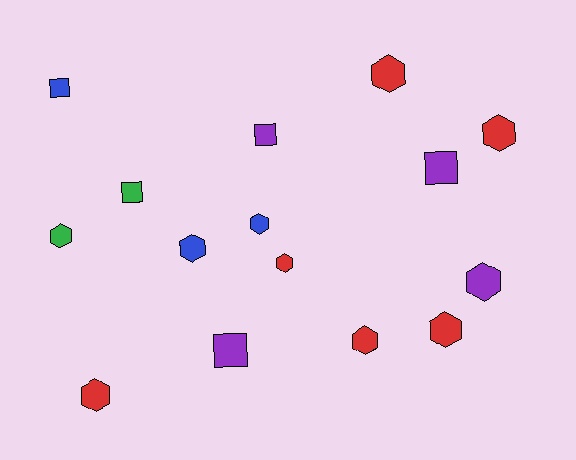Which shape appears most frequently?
Hexagon, with 10 objects.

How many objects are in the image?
There are 15 objects.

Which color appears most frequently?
Red, with 6 objects.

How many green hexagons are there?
There is 1 green hexagon.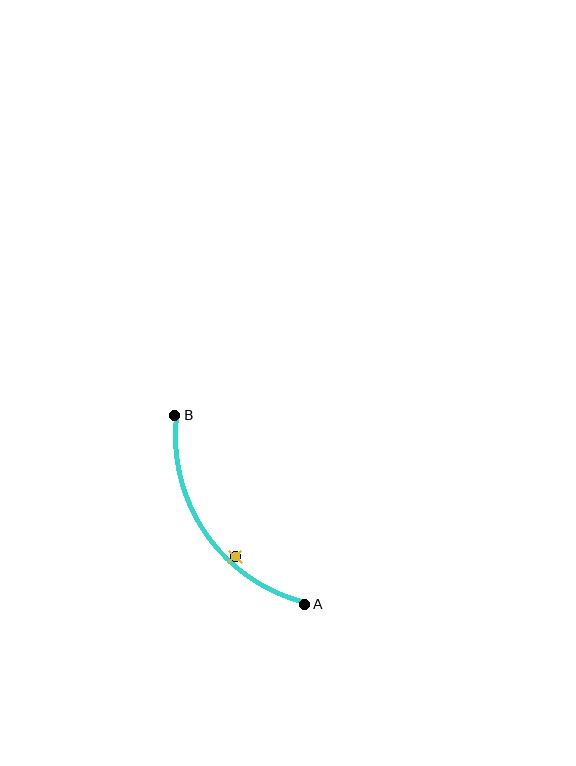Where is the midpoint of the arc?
The arc midpoint is the point on the curve farthest from the straight line joining A and B. It sits below and to the left of that line.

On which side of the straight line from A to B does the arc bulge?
The arc bulges below and to the left of the straight line connecting A and B.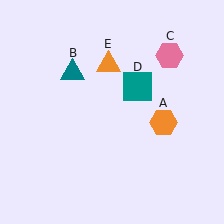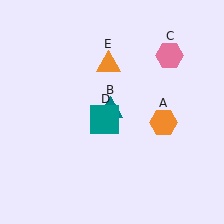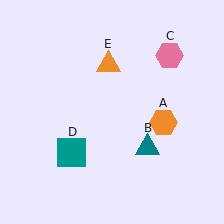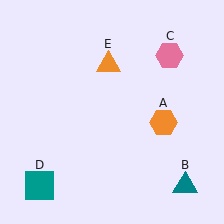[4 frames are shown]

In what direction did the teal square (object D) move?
The teal square (object D) moved down and to the left.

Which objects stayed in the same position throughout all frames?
Orange hexagon (object A) and pink hexagon (object C) and orange triangle (object E) remained stationary.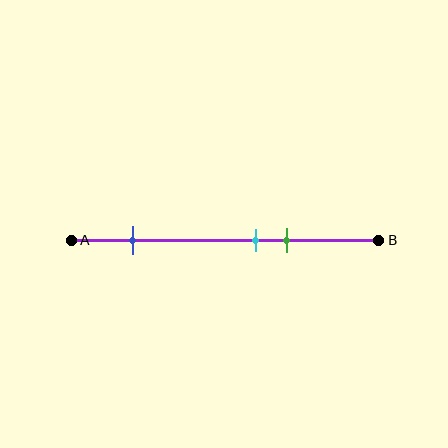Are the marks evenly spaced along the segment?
No, the marks are not evenly spaced.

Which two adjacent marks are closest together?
The cyan and green marks are the closest adjacent pair.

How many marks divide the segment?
There are 3 marks dividing the segment.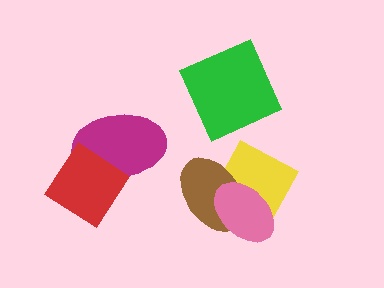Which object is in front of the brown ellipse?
The pink ellipse is in front of the brown ellipse.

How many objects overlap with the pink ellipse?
2 objects overlap with the pink ellipse.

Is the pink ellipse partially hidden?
No, no other shape covers it.